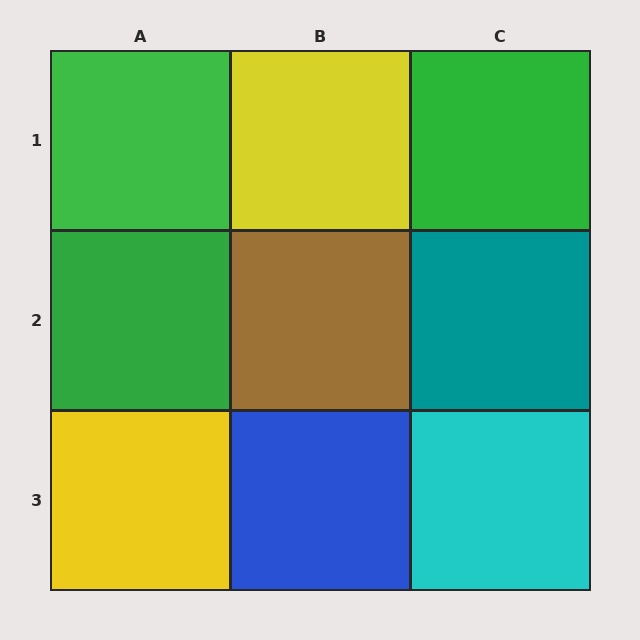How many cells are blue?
1 cell is blue.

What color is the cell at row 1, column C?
Green.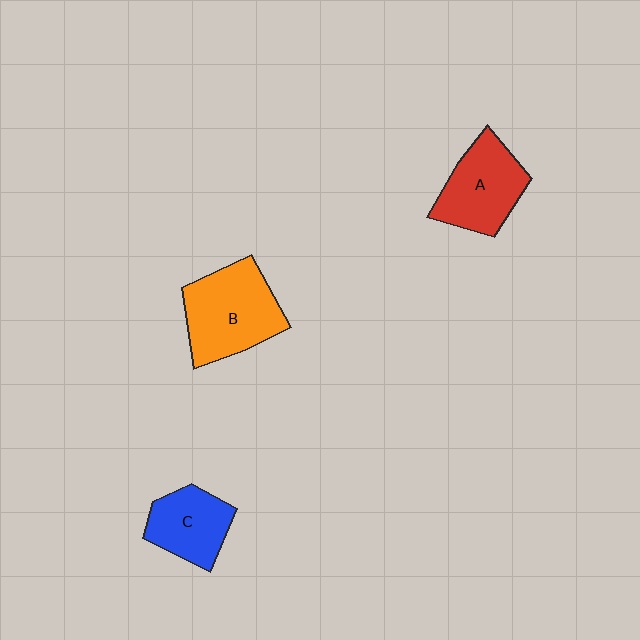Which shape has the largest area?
Shape B (orange).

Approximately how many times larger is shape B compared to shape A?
Approximately 1.2 times.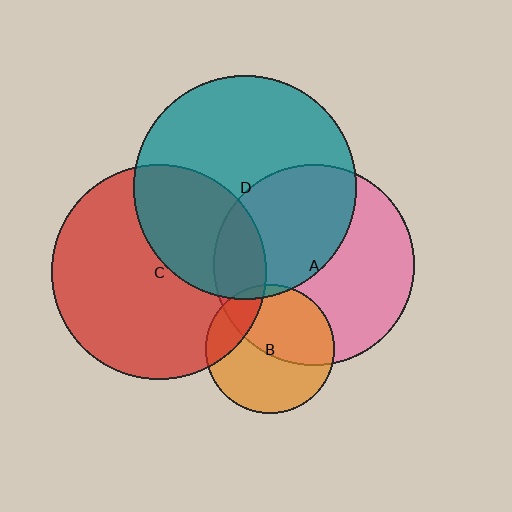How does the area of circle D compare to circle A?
Approximately 1.2 times.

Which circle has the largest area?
Circle D (teal).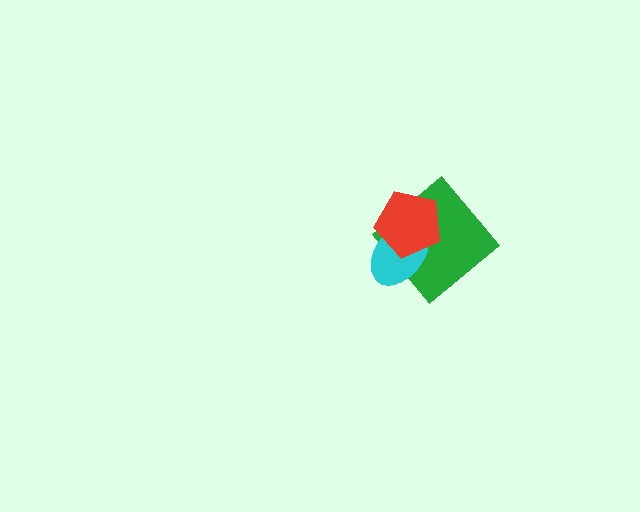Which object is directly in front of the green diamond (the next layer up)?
The cyan ellipse is directly in front of the green diamond.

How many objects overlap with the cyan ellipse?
2 objects overlap with the cyan ellipse.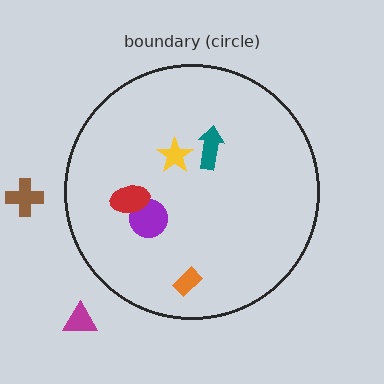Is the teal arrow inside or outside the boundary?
Inside.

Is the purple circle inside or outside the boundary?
Inside.